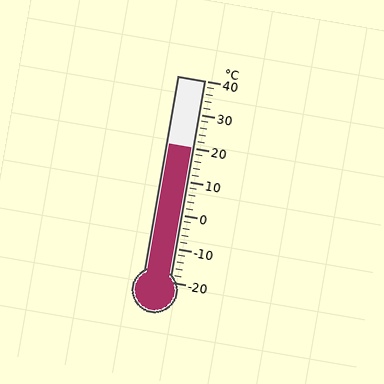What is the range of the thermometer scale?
The thermometer scale ranges from -20°C to 40°C.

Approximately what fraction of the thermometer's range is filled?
The thermometer is filled to approximately 65% of its range.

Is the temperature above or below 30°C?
The temperature is below 30°C.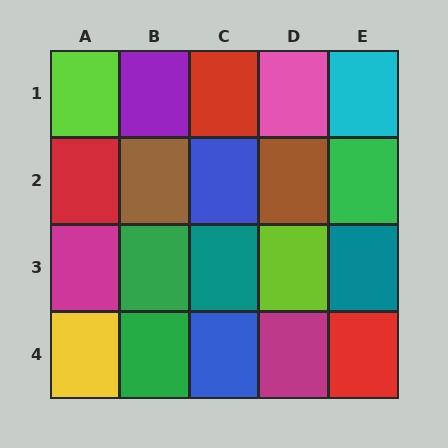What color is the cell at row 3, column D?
Lime.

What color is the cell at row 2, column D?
Brown.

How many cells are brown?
2 cells are brown.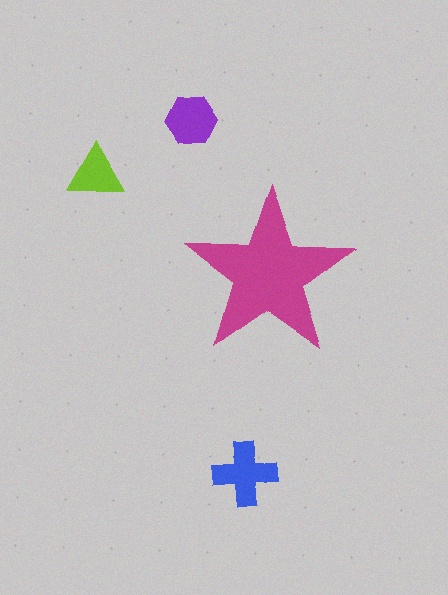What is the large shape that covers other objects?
A magenta star.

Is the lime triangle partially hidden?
No, the lime triangle is fully visible.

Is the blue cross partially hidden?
No, the blue cross is fully visible.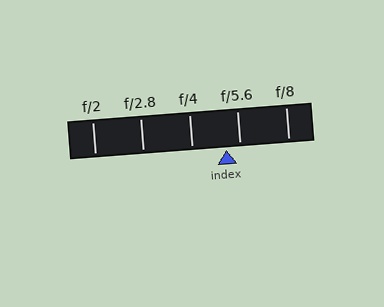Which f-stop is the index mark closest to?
The index mark is closest to f/5.6.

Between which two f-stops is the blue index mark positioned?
The index mark is between f/4 and f/5.6.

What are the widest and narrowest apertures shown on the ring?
The widest aperture shown is f/2 and the narrowest is f/8.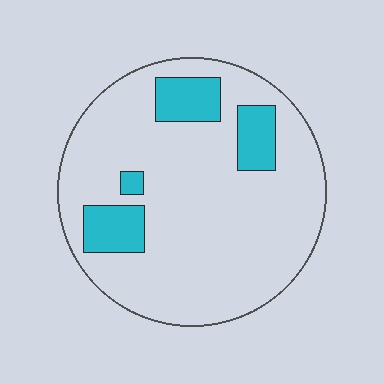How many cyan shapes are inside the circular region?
4.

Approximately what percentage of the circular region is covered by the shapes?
Approximately 15%.